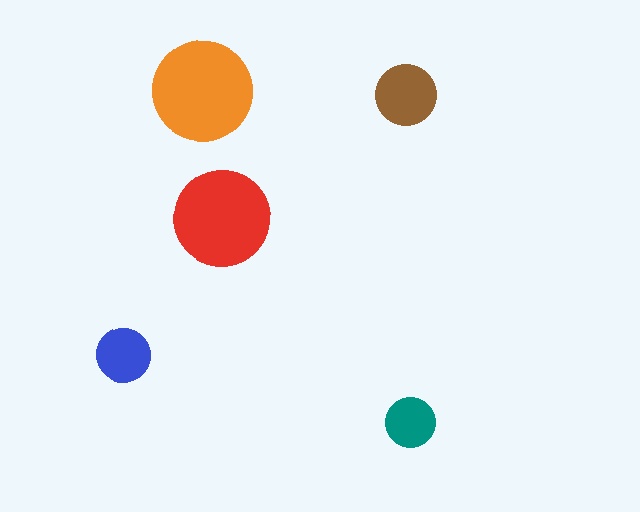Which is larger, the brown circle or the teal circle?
The brown one.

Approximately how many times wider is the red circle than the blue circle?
About 2 times wider.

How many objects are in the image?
There are 5 objects in the image.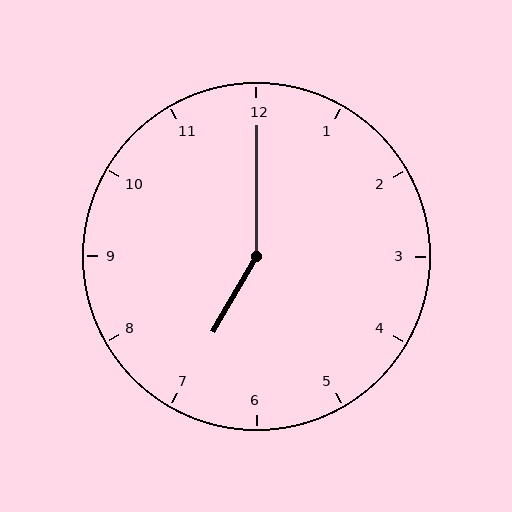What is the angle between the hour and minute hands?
Approximately 150 degrees.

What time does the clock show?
7:00.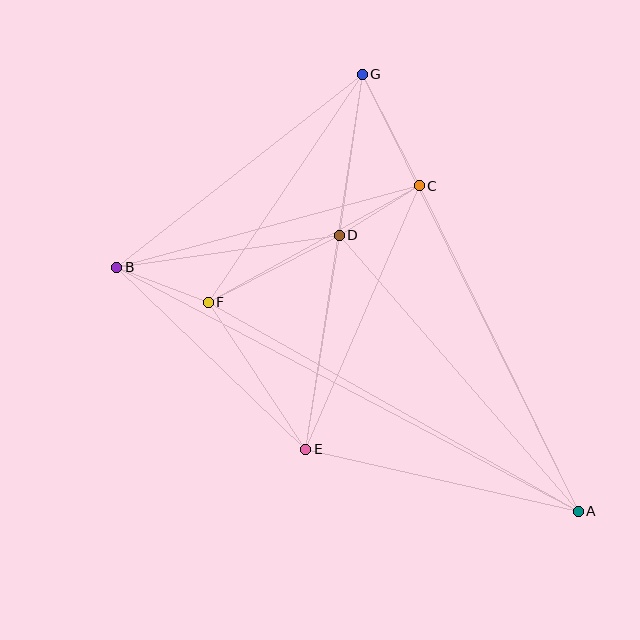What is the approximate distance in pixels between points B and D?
The distance between B and D is approximately 225 pixels.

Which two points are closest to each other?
Points C and D are closest to each other.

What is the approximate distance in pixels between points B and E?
The distance between B and E is approximately 262 pixels.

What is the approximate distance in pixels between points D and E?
The distance between D and E is approximately 217 pixels.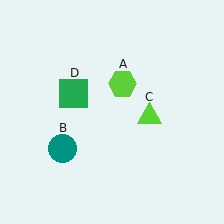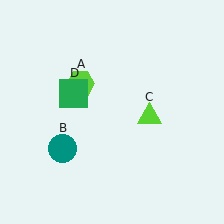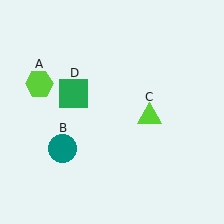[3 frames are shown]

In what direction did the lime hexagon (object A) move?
The lime hexagon (object A) moved left.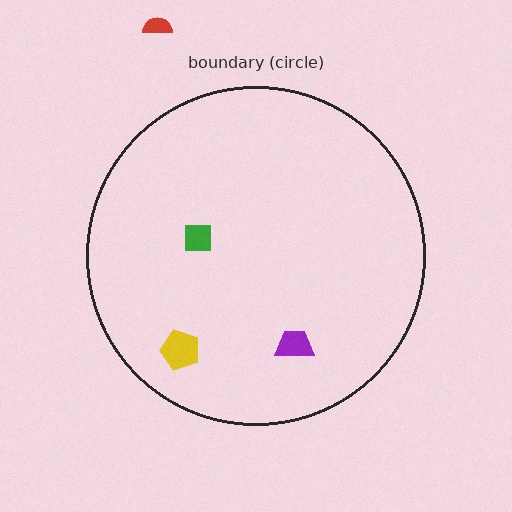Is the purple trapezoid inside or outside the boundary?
Inside.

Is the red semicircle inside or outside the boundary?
Outside.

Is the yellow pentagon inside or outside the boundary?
Inside.